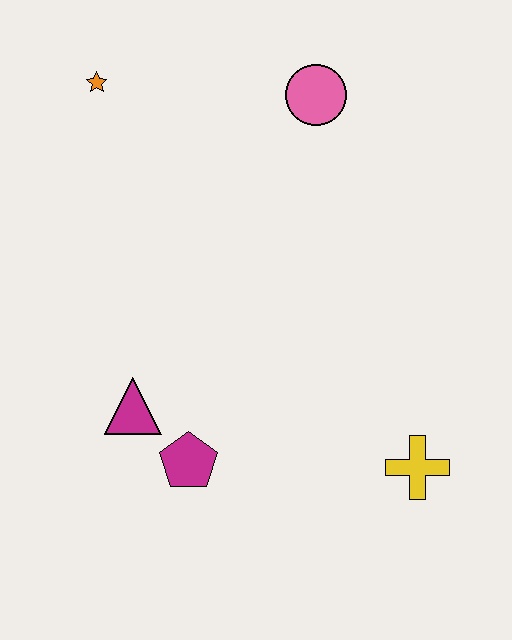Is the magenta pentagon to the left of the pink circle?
Yes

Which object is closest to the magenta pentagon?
The magenta triangle is closest to the magenta pentagon.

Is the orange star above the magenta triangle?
Yes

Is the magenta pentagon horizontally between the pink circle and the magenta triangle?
Yes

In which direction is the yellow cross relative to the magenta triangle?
The yellow cross is to the right of the magenta triangle.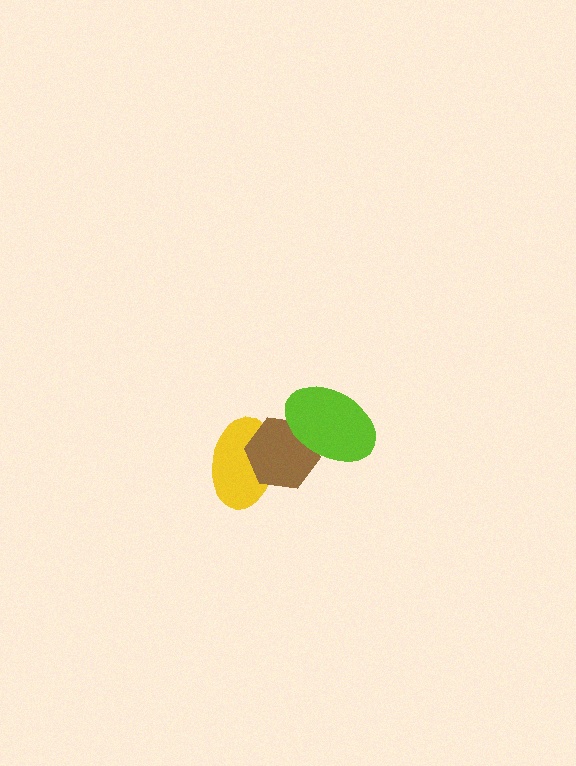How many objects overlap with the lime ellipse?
1 object overlaps with the lime ellipse.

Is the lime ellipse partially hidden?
No, no other shape covers it.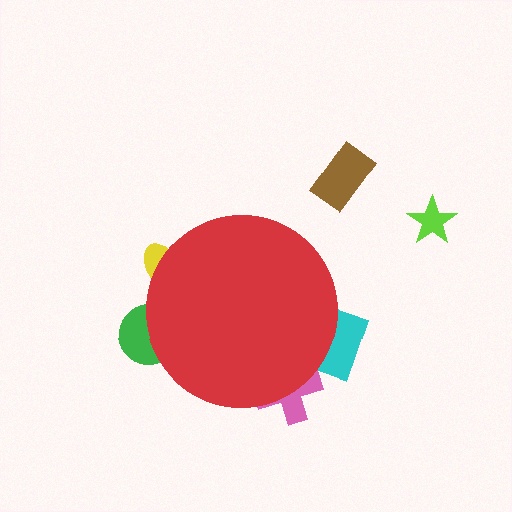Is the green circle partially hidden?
Yes, the green circle is partially hidden behind the red circle.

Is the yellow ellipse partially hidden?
Yes, the yellow ellipse is partially hidden behind the red circle.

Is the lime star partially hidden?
No, the lime star is fully visible.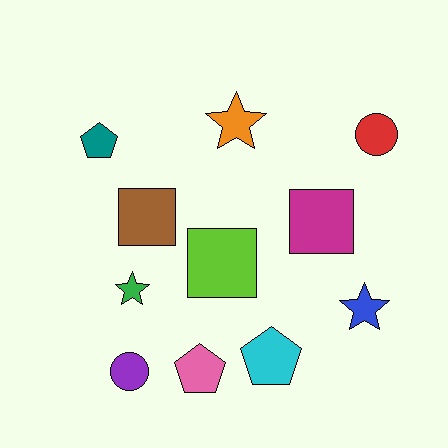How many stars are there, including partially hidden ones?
There are 3 stars.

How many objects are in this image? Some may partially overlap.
There are 11 objects.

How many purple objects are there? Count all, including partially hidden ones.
There is 1 purple object.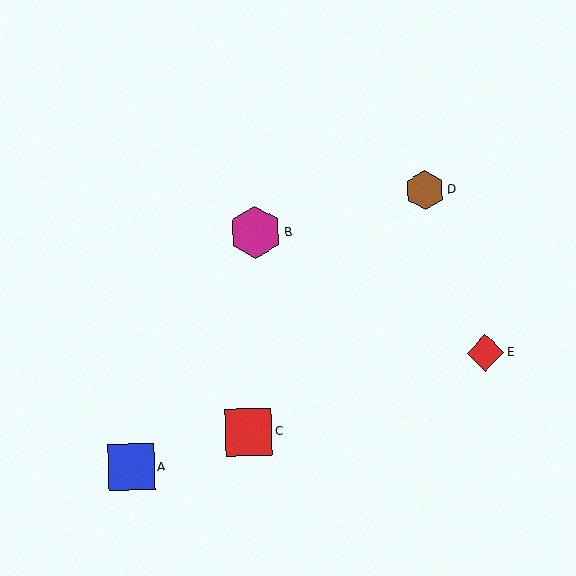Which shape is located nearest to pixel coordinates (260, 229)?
The magenta hexagon (labeled B) at (255, 233) is nearest to that location.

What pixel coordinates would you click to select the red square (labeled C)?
Click at (249, 432) to select the red square C.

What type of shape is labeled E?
Shape E is a red diamond.